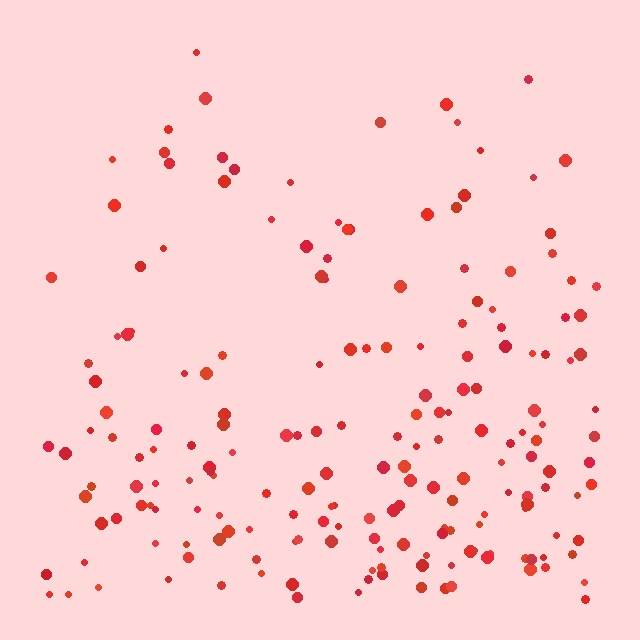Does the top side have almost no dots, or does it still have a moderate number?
Still a moderate number, just noticeably fewer than the bottom.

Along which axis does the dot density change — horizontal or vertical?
Vertical.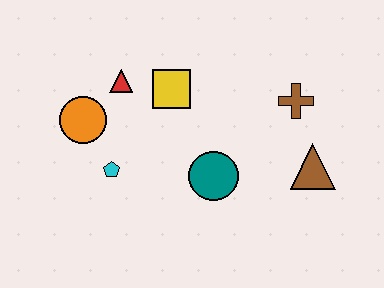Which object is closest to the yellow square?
The red triangle is closest to the yellow square.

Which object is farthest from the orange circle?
The brown triangle is farthest from the orange circle.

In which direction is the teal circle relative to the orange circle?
The teal circle is to the right of the orange circle.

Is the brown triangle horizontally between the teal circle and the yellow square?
No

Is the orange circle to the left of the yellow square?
Yes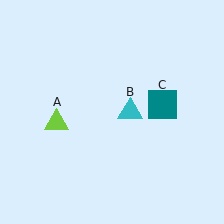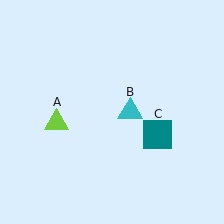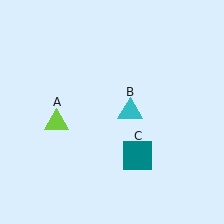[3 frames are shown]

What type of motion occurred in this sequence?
The teal square (object C) rotated clockwise around the center of the scene.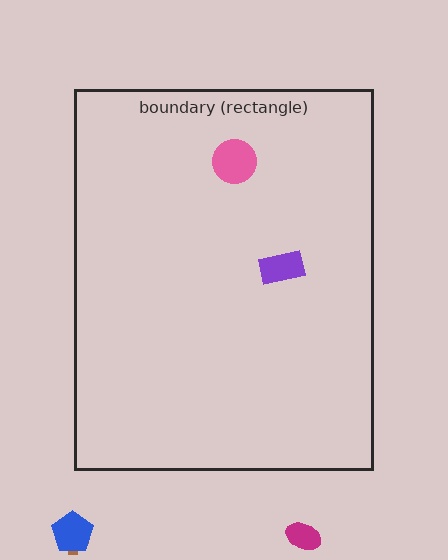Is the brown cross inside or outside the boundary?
Outside.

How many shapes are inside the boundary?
2 inside, 3 outside.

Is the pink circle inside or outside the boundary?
Inside.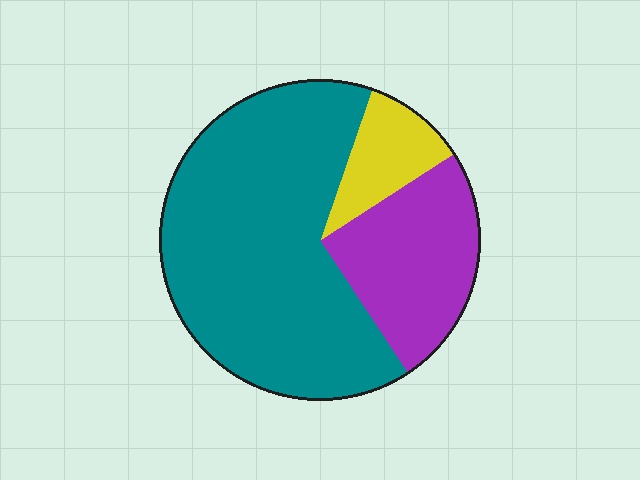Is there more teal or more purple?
Teal.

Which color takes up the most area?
Teal, at roughly 65%.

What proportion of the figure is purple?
Purple takes up about one quarter (1/4) of the figure.